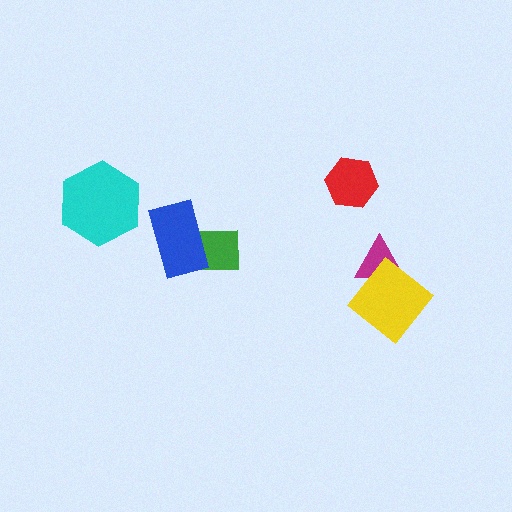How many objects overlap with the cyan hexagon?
0 objects overlap with the cyan hexagon.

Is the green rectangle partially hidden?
Yes, it is partially covered by another shape.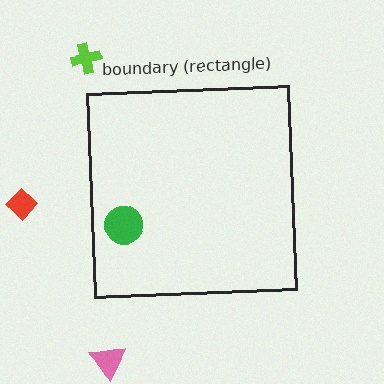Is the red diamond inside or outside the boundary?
Outside.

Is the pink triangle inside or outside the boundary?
Outside.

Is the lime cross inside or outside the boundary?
Outside.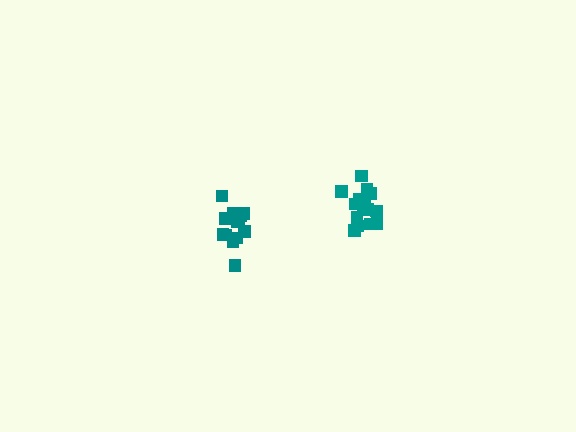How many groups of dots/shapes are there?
There are 2 groups.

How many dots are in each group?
Group 1: 14 dots, Group 2: 17 dots (31 total).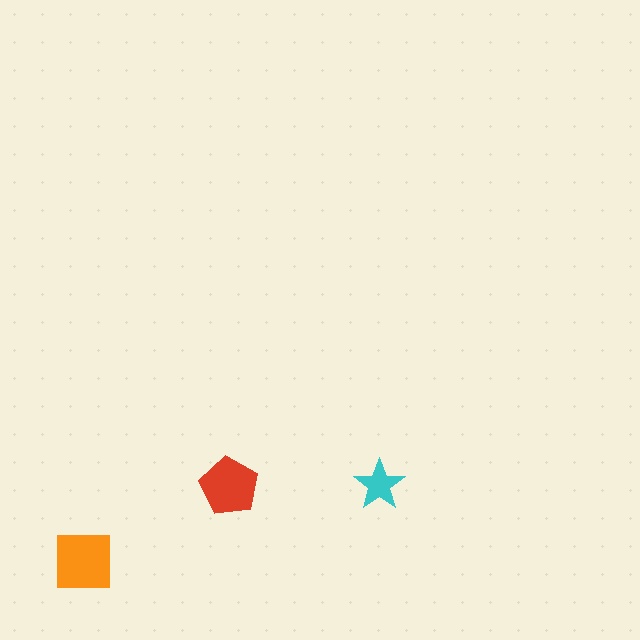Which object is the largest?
The orange square.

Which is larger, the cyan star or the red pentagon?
The red pentagon.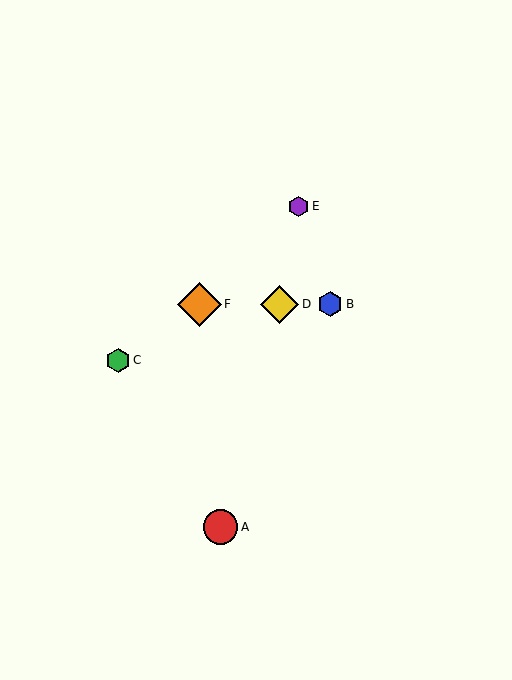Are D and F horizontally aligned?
Yes, both are at y≈304.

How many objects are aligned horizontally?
3 objects (B, D, F) are aligned horizontally.